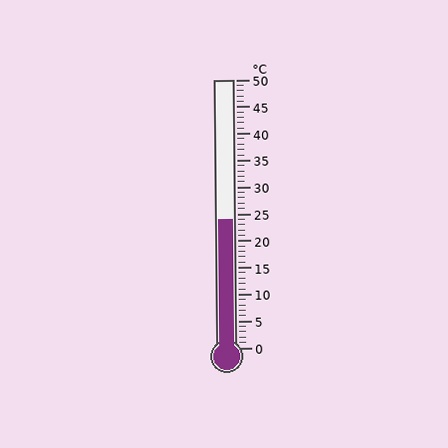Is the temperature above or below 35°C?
The temperature is below 35°C.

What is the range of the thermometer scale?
The thermometer scale ranges from 0°C to 50°C.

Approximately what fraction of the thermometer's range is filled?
The thermometer is filled to approximately 50% of its range.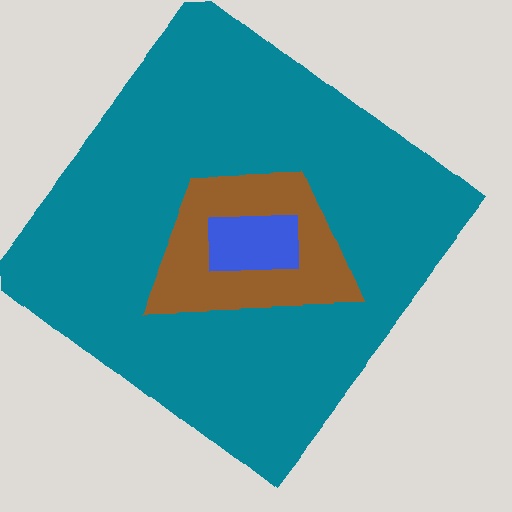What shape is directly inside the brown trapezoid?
The blue rectangle.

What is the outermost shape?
The teal diamond.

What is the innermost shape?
The blue rectangle.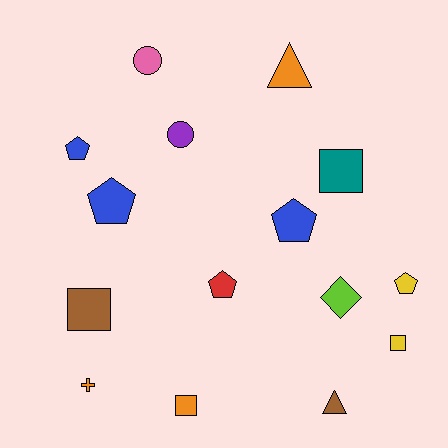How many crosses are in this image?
There is 1 cross.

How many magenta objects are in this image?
There are no magenta objects.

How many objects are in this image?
There are 15 objects.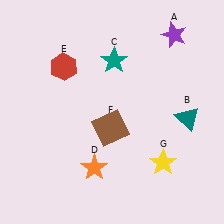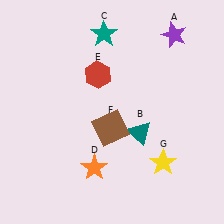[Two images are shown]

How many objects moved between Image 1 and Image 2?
3 objects moved between the two images.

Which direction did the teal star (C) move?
The teal star (C) moved up.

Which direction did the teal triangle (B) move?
The teal triangle (B) moved left.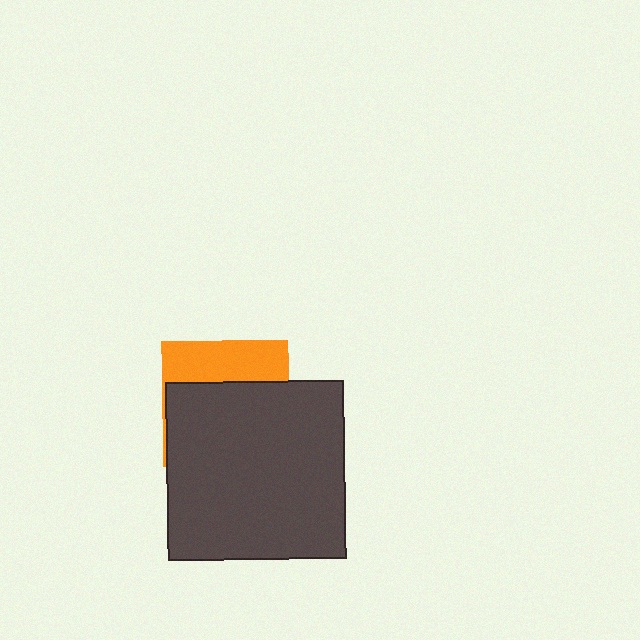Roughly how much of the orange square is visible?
A small part of it is visible (roughly 33%).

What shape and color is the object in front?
The object in front is a dark gray square.